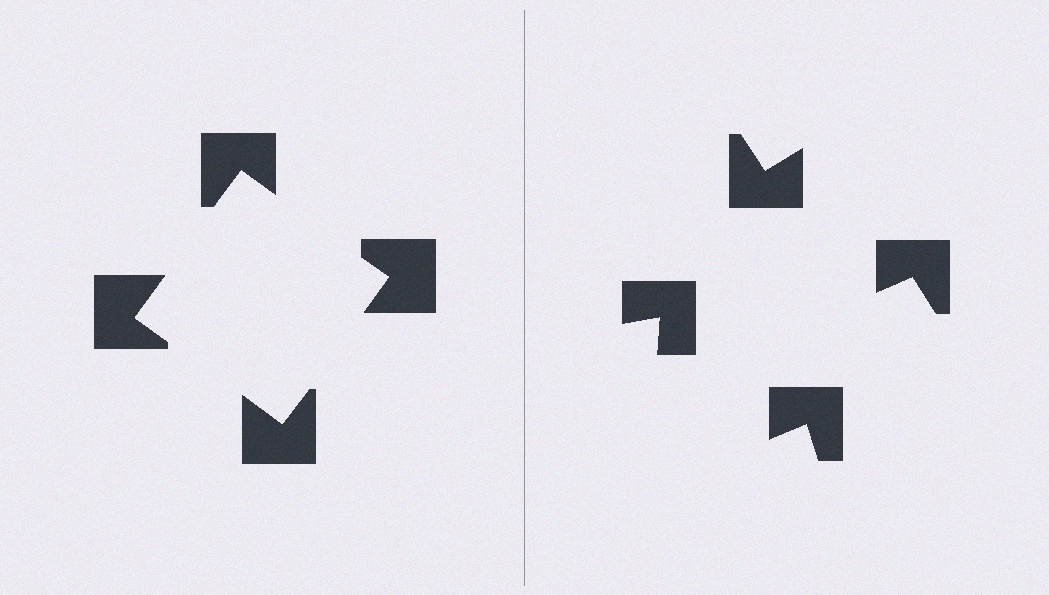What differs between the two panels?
The notched squares are positioned identically on both sides; only the wedge orientations differ. On the left they align to a square; on the right they are misaligned.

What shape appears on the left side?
An illusory square.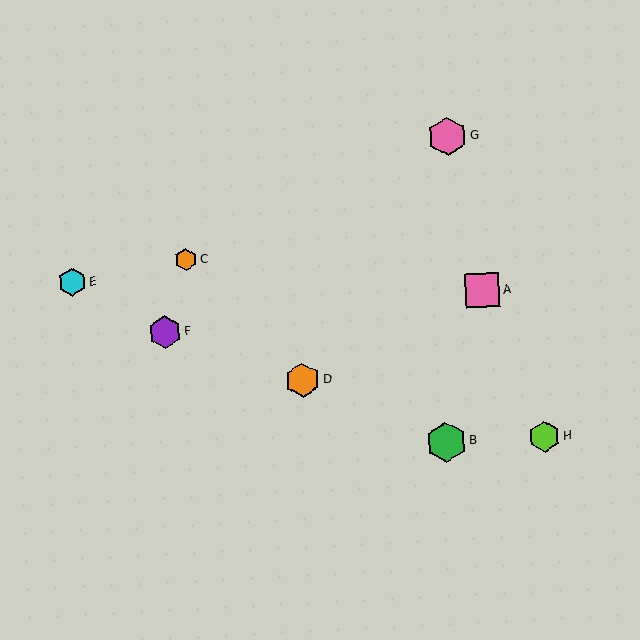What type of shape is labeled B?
Shape B is a green hexagon.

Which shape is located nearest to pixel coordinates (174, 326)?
The purple hexagon (labeled F) at (165, 332) is nearest to that location.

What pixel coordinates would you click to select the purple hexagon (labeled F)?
Click at (165, 332) to select the purple hexagon F.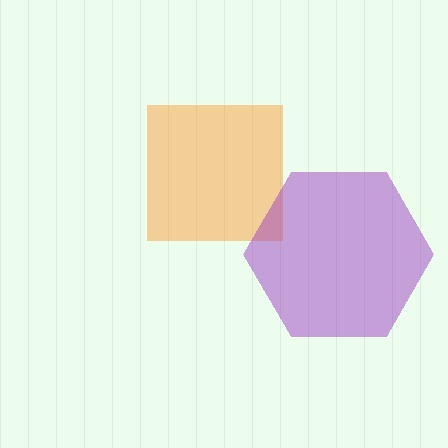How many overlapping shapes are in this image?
There are 2 overlapping shapes in the image.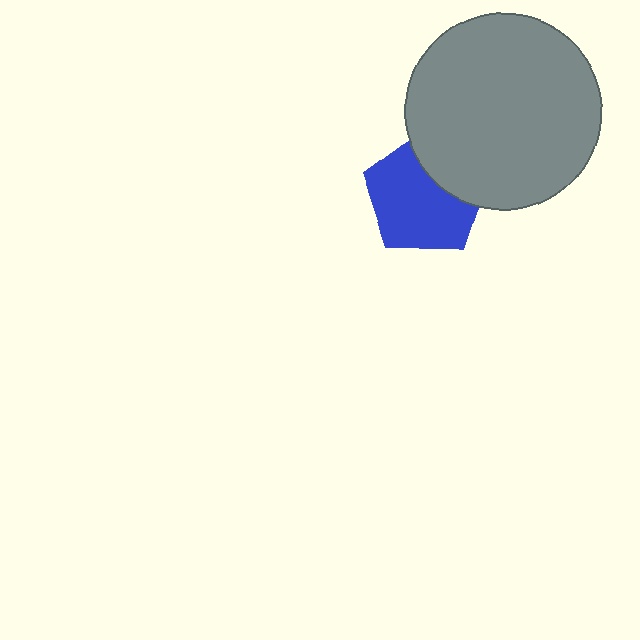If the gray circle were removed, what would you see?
You would see the complete blue pentagon.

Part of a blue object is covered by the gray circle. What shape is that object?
It is a pentagon.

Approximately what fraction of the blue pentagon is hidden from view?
Roughly 30% of the blue pentagon is hidden behind the gray circle.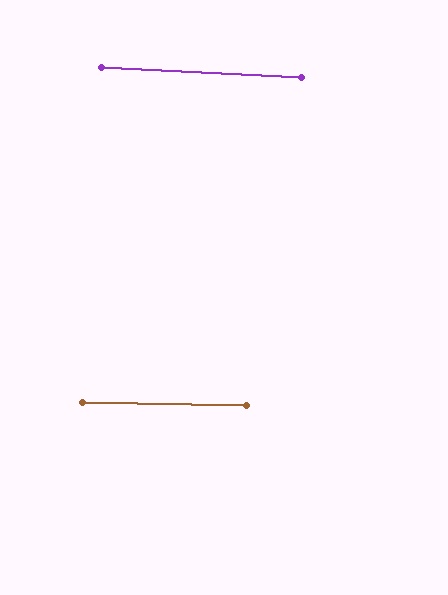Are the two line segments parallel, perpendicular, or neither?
Parallel — their directions differ by only 1.8°.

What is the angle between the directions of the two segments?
Approximately 2 degrees.